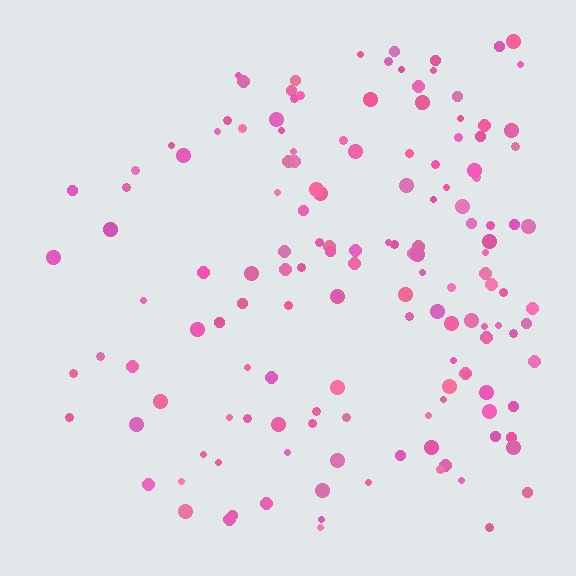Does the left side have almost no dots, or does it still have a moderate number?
Still a moderate number, just noticeably fewer than the right.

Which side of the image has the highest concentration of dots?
The right.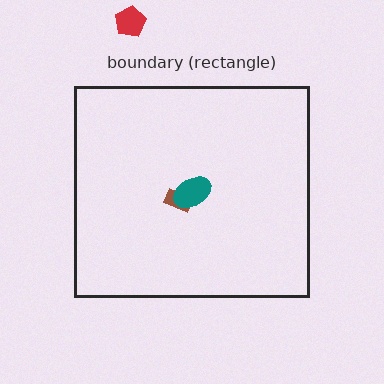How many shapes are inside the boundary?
2 inside, 1 outside.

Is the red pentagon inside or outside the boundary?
Outside.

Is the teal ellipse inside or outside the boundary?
Inside.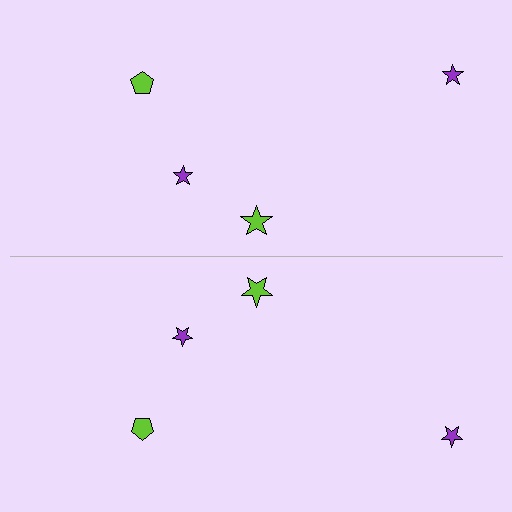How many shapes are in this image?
There are 8 shapes in this image.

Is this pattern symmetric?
Yes, this pattern has bilateral (reflection) symmetry.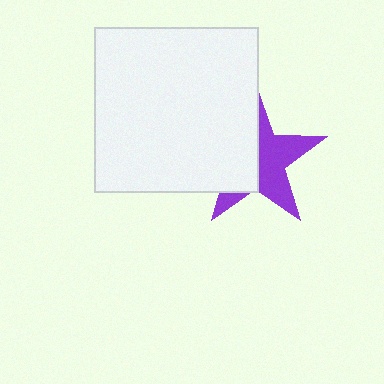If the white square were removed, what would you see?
You would see the complete purple star.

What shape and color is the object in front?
The object in front is a white square.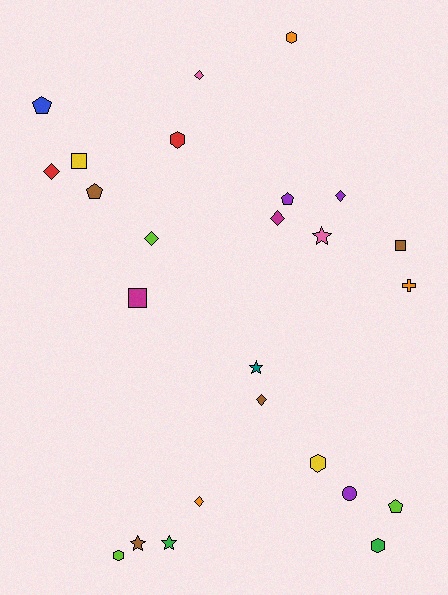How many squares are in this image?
There are 3 squares.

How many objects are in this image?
There are 25 objects.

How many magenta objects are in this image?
There are 2 magenta objects.